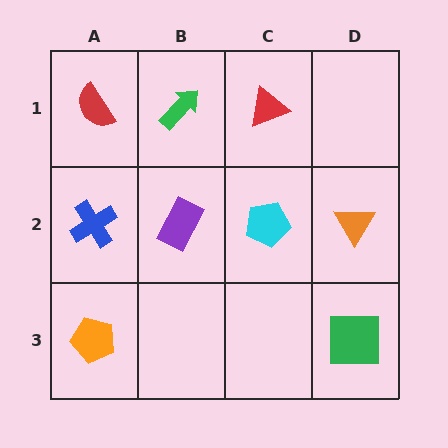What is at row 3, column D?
A green square.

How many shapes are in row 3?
2 shapes.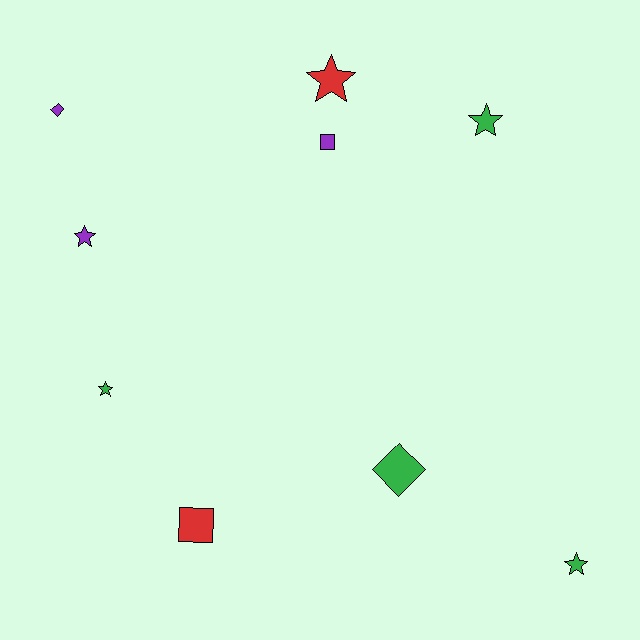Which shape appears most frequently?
Star, with 5 objects.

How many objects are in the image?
There are 9 objects.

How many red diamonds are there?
There are no red diamonds.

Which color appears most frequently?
Green, with 4 objects.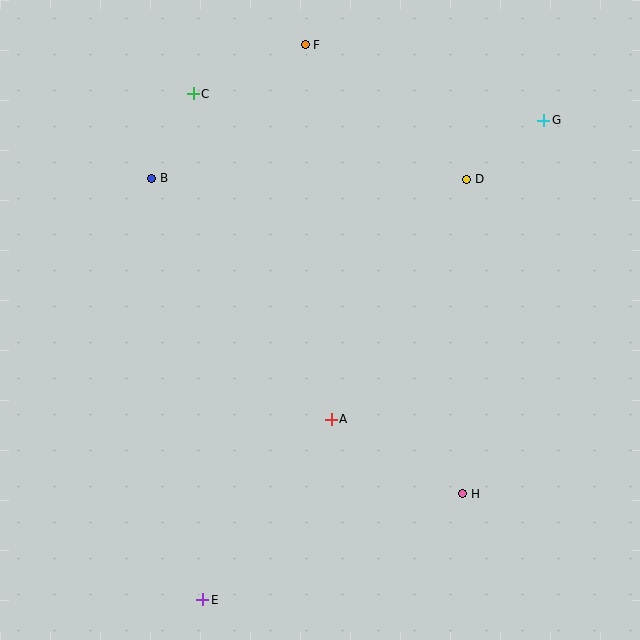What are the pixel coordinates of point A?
Point A is at (331, 419).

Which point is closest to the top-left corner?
Point C is closest to the top-left corner.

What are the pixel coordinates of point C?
Point C is at (193, 94).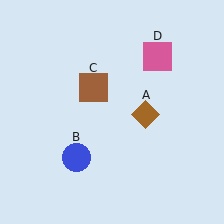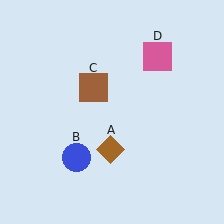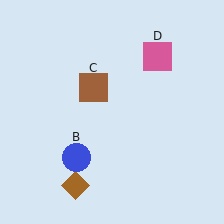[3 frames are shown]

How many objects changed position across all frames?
1 object changed position: brown diamond (object A).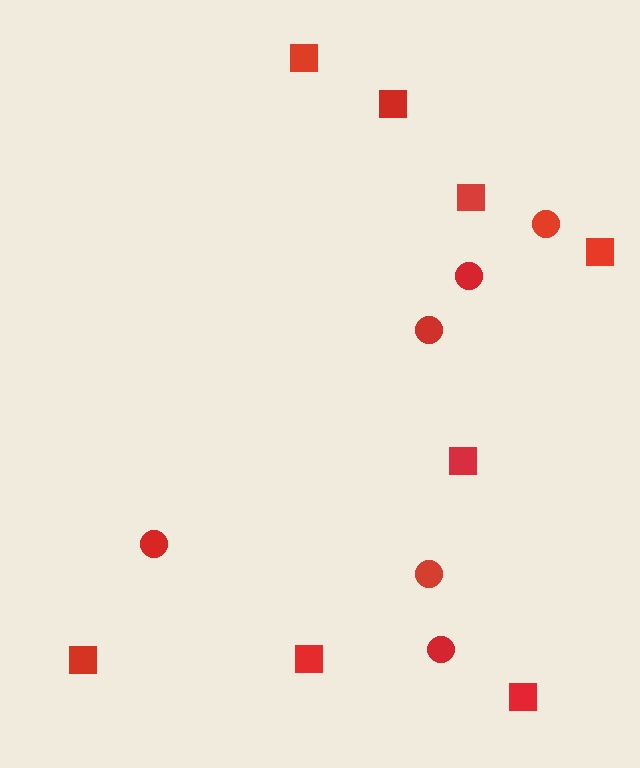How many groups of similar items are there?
There are 2 groups: one group of circles (6) and one group of squares (8).